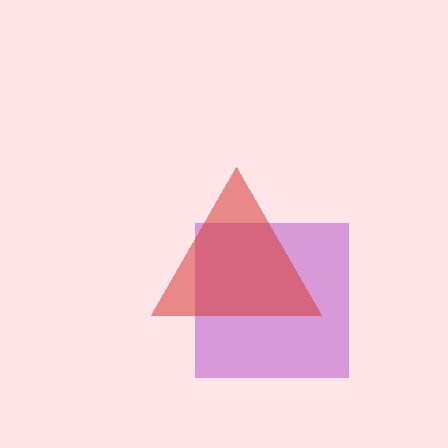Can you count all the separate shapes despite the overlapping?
Yes, there are 2 separate shapes.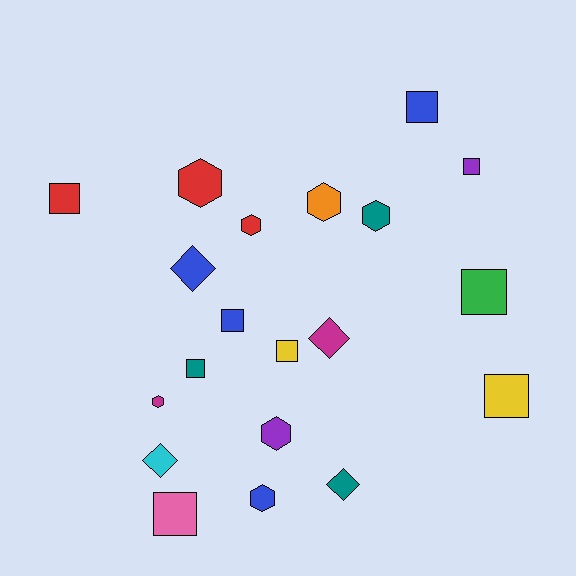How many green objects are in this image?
There is 1 green object.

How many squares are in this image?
There are 9 squares.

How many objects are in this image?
There are 20 objects.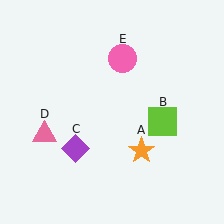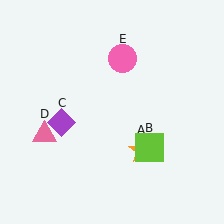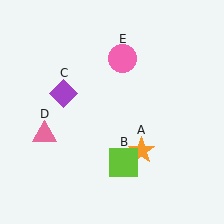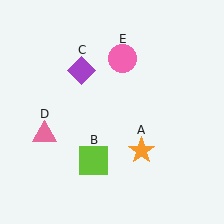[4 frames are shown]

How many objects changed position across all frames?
2 objects changed position: lime square (object B), purple diamond (object C).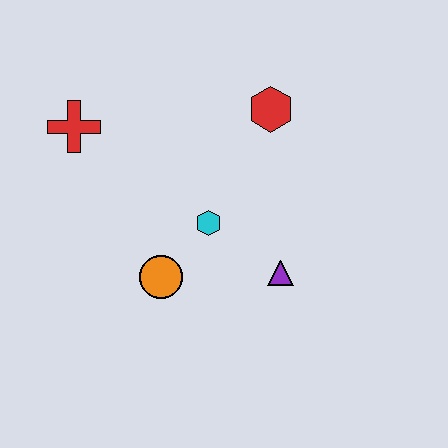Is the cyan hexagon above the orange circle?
Yes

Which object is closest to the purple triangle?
The cyan hexagon is closest to the purple triangle.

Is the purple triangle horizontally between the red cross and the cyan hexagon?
No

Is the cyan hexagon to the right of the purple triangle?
No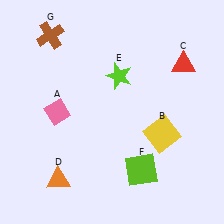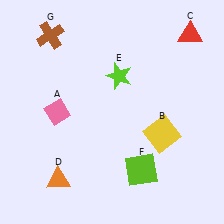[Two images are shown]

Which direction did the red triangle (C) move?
The red triangle (C) moved up.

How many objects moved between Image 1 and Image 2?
1 object moved between the two images.